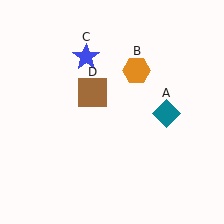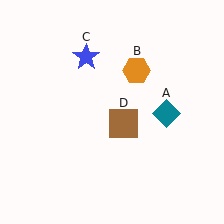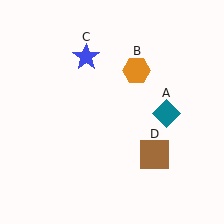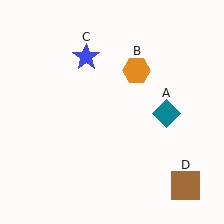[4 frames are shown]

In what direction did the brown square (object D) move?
The brown square (object D) moved down and to the right.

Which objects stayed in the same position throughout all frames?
Teal diamond (object A) and orange hexagon (object B) and blue star (object C) remained stationary.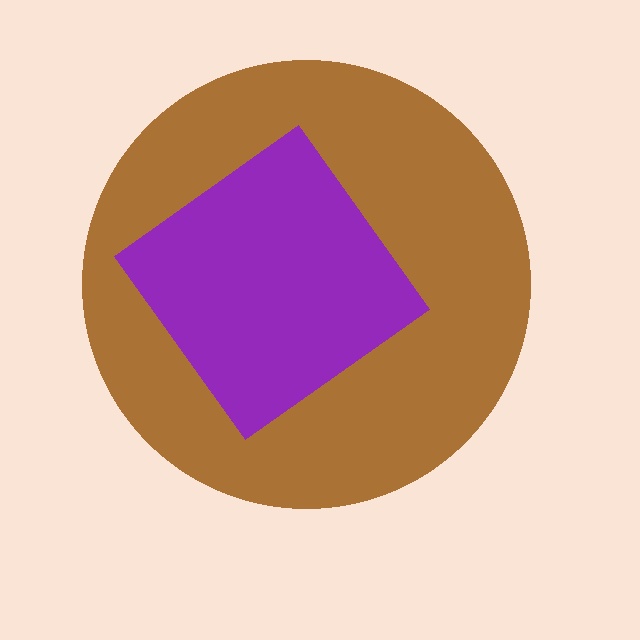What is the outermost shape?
The brown circle.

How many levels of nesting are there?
2.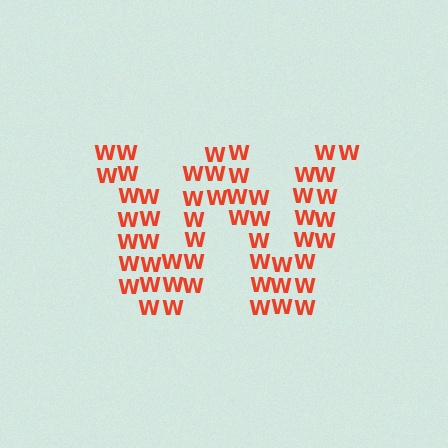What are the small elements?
The small elements are letter W's.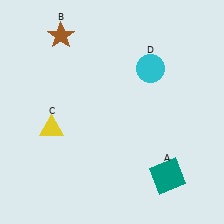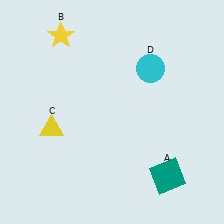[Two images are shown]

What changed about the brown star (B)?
In Image 1, B is brown. In Image 2, it changed to yellow.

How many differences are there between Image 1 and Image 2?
There is 1 difference between the two images.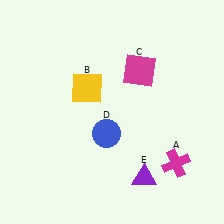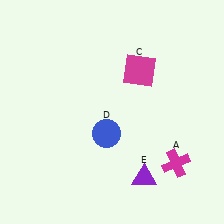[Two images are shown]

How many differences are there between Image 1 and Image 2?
There is 1 difference between the two images.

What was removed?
The yellow square (B) was removed in Image 2.